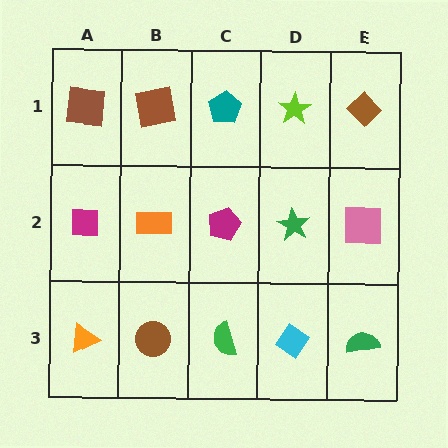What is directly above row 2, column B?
A brown square.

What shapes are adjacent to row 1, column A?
A magenta square (row 2, column A), a brown square (row 1, column B).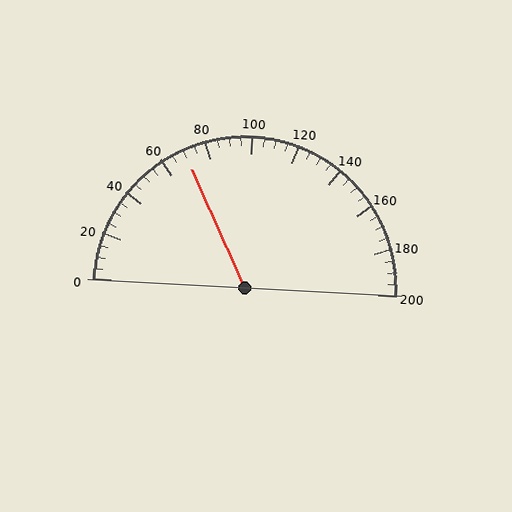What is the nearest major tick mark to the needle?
The nearest major tick mark is 80.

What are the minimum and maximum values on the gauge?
The gauge ranges from 0 to 200.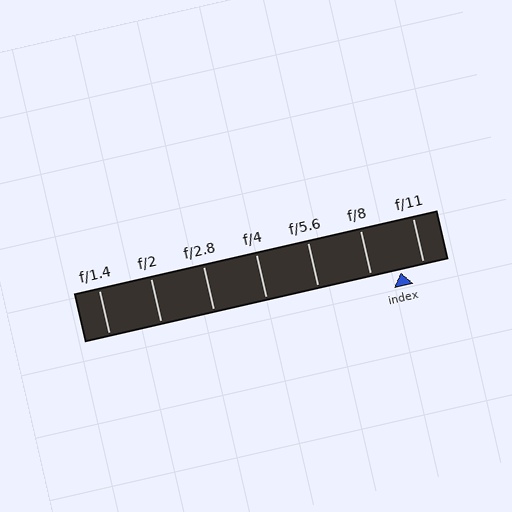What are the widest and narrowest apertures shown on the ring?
The widest aperture shown is f/1.4 and the narrowest is f/11.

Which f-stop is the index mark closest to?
The index mark is closest to f/11.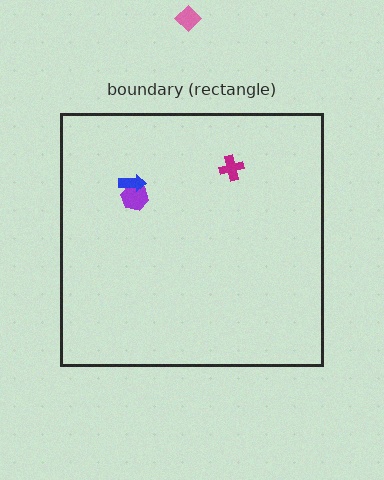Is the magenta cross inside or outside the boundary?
Inside.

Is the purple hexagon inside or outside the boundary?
Inside.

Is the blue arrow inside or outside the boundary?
Inside.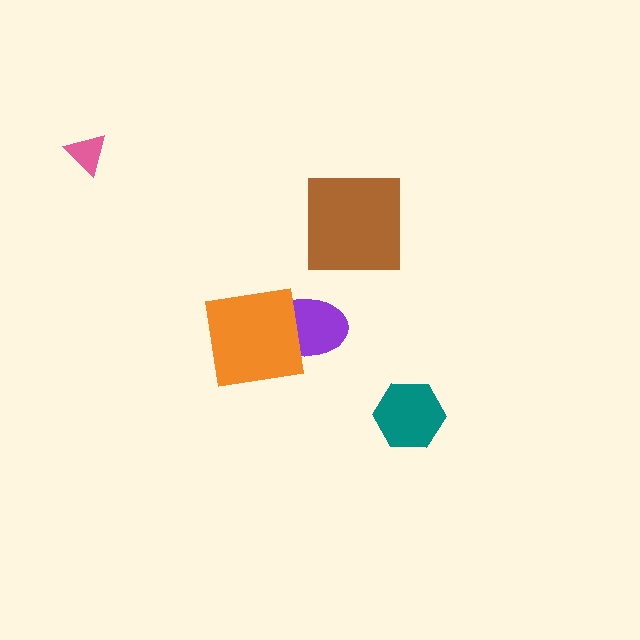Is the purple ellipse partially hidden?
Yes, it is partially covered by another shape.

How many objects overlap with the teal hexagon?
0 objects overlap with the teal hexagon.